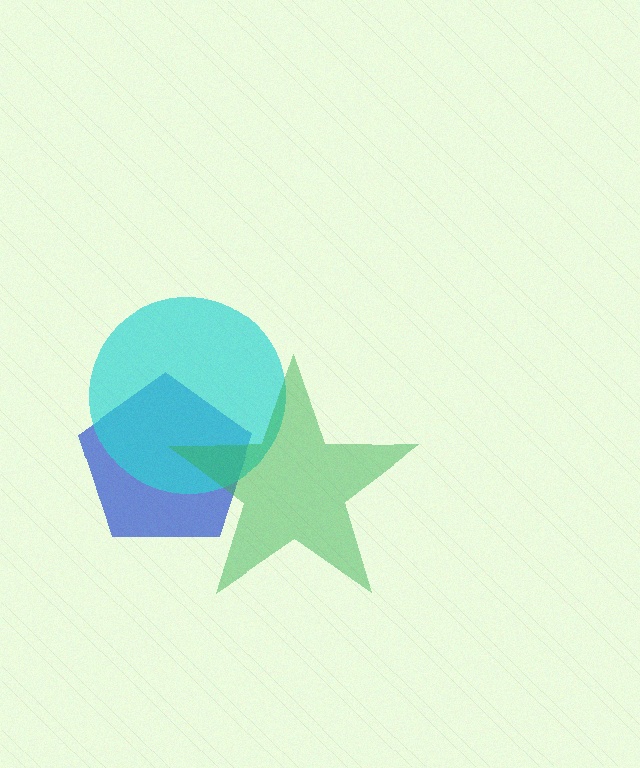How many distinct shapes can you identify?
There are 3 distinct shapes: a blue pentagon, a cyan circle, a green star.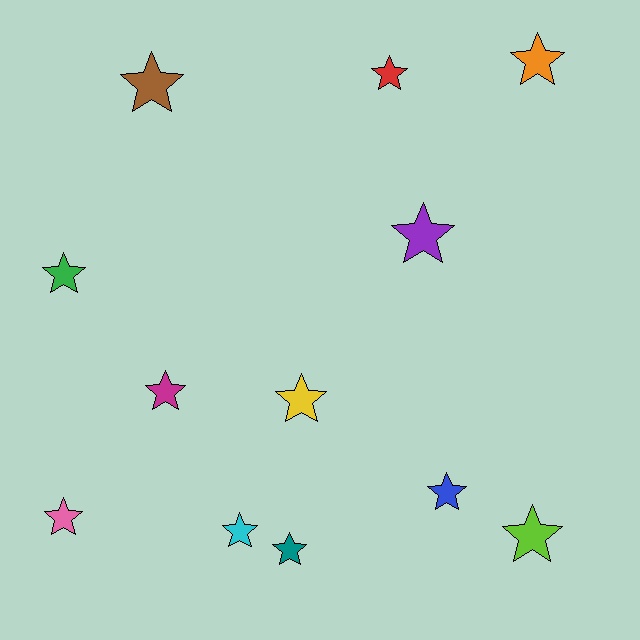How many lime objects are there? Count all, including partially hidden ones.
There is 1 lime object.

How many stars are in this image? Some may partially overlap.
There are 12 stars.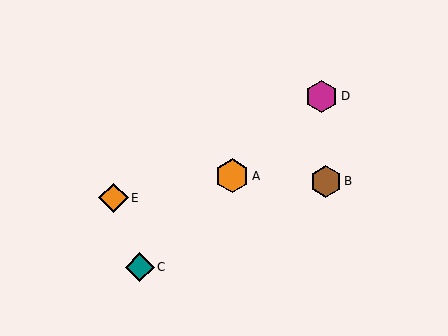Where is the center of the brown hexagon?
The center of the brown hexagon is at (326, 181).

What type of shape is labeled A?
Shape A is an orange hexagon.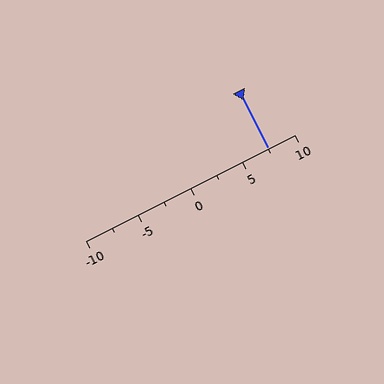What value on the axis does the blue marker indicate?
The marker indicates approximately 7.5.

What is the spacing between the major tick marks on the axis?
The major ticks are spaced 5 apart.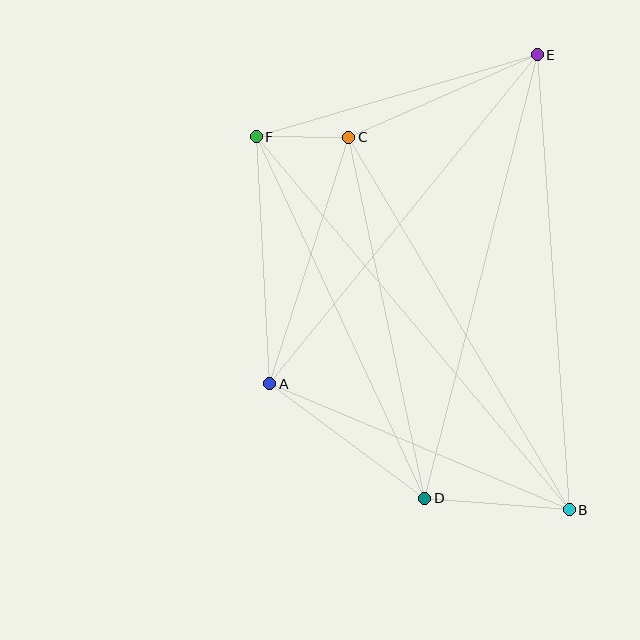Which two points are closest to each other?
Points C and F are closest to each other.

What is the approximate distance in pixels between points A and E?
The distance between A and E is approximately 424 pixels.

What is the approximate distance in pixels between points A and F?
The distance between A and F is approximately 247 pixels.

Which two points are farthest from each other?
Points B and F are farthest from each other.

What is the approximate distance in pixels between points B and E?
The distance between B and E is approximately 456 pixels.